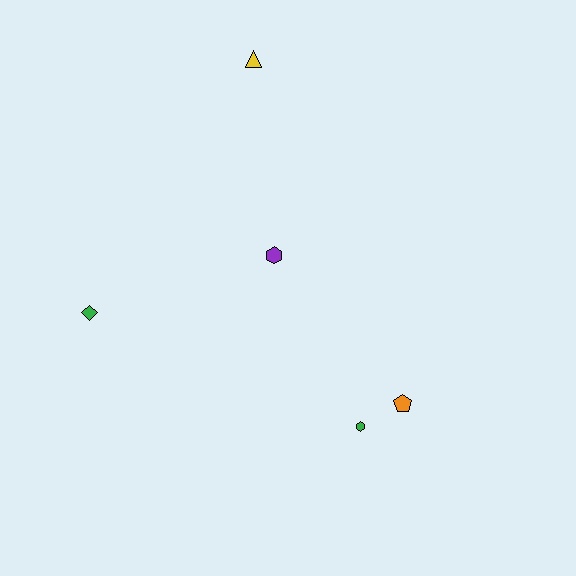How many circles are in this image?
There are no circles.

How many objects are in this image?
There are 5 objects.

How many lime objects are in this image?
There are no lime objects.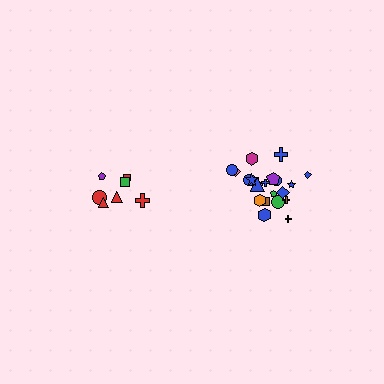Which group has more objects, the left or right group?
The right group.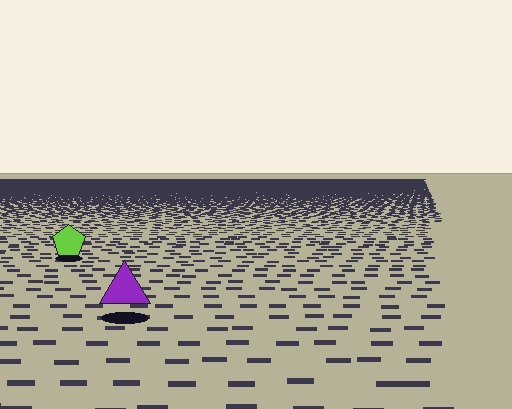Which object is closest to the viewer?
The purple triangle is closest. The texture marks near it are larger and more spread out.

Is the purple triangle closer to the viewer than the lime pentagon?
Yes. The purple triangle is closer — you can tell from the texture gradient: the ground texture is coarser near it.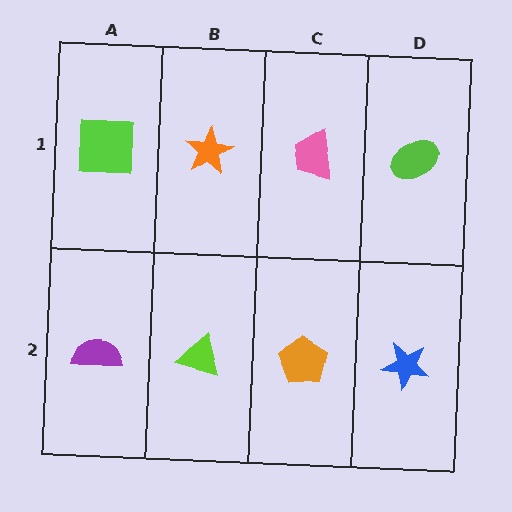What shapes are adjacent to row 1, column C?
An orange pentagon (row 2, column C), an orange star (row 1, column B), a lime ellipse (row 1, column D).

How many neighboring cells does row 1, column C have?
3.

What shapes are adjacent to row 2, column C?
A pink trapezoid (row 1, column C), a lime triangle (row 2, column B), a blue star (row 2, column D).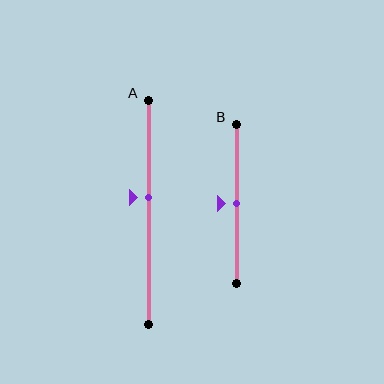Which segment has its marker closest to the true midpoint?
Segment B has its marker closest to the true midpoint.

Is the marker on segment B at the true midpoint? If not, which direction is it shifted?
Yes, the marker on segment B is at the true midpoint.